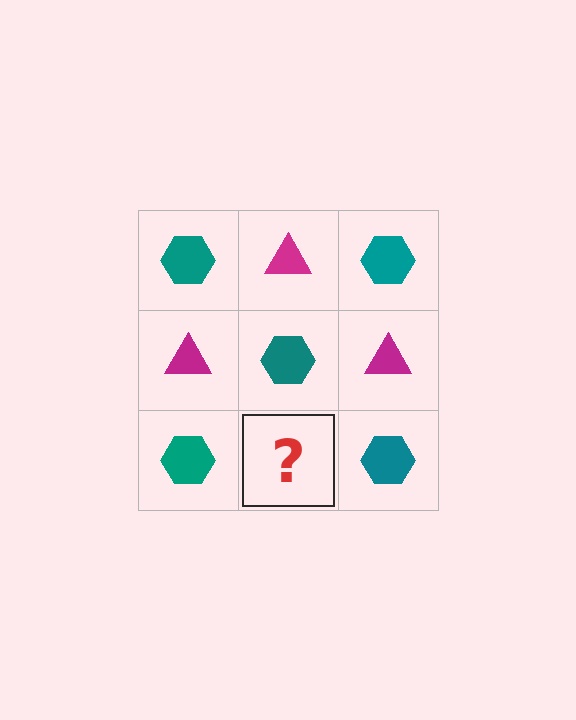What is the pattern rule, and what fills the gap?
The rule is that it alternates teal hexagon and magenta triangle in a checkerboard pattern. The gap should be filled with a magenta triangle.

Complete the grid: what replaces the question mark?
The question mark should be replaced with a magenta triangle.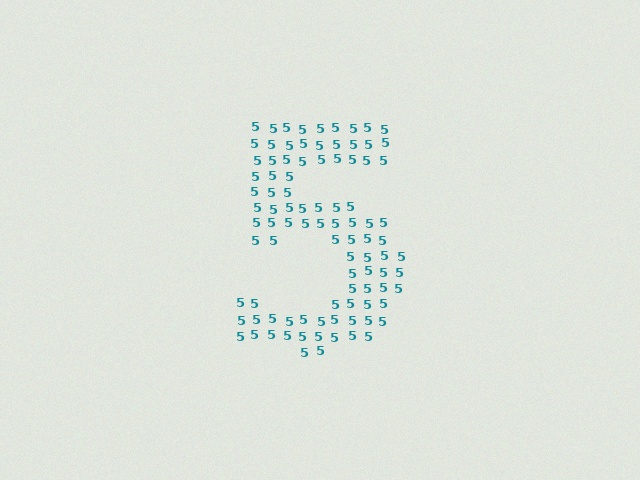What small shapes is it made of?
It is made of small digit 5's.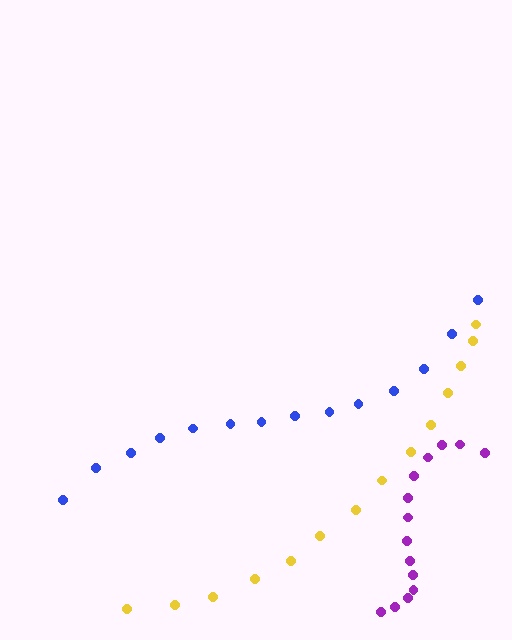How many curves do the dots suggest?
There are 3 distinct paths.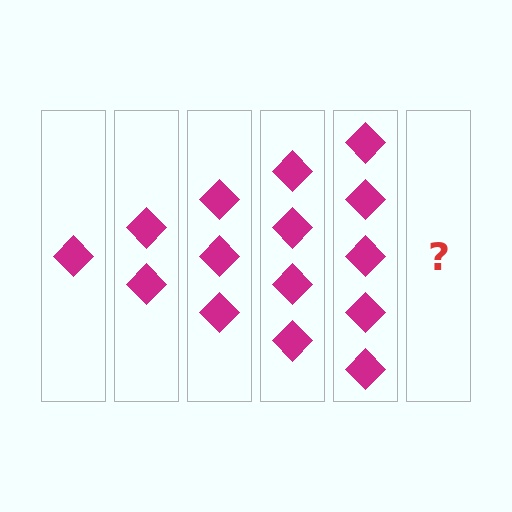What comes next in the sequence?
The next element should be 6 diamonds.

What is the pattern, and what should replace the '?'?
The pattern is that each step adds one more diamond. The '?' should be 6 diamonds.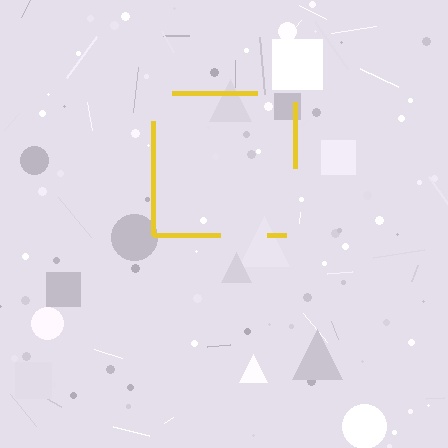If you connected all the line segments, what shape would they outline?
They would outline a square.